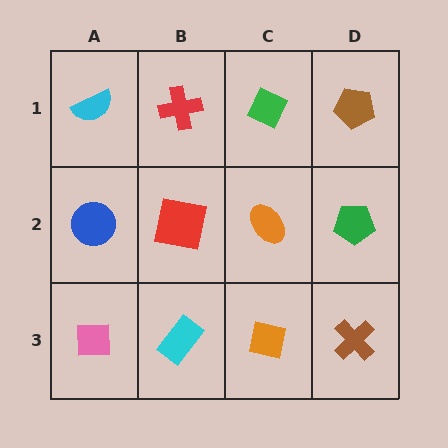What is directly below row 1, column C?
An orange ellipse.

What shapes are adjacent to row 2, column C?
A green diamond (row 1, column C), an orange square (row 3, column C), a red square (row 2, column B), a green pentagon (row 2, column D).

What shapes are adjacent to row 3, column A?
A blue circle (row 2, column A), a cyan rectangle (row 3, column B).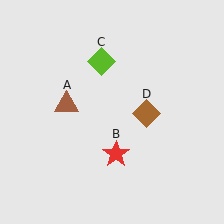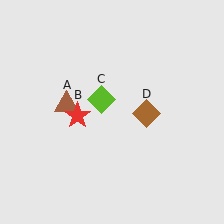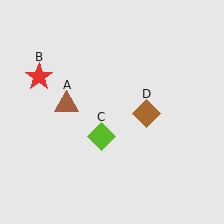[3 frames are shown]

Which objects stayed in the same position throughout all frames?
Brown triangle (object A) and brown diamond (object D) remained stationary.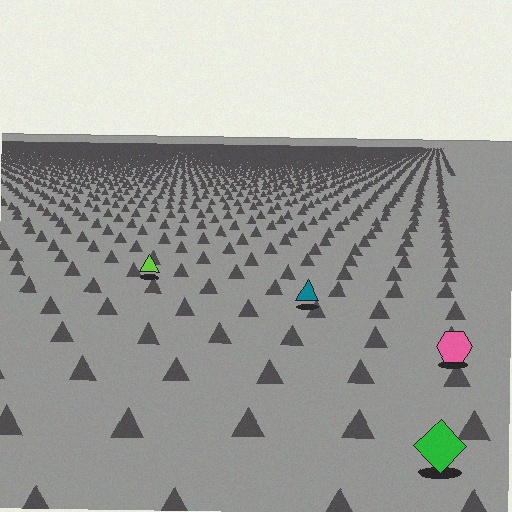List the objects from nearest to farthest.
From nearest to farthest: the green diamond, the pink hexagon, the teal triangle, the lime triangle.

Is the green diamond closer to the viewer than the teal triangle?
Yes. The green diamond is closer — you can tell from the texture gradient: the ground texture is coarser near it.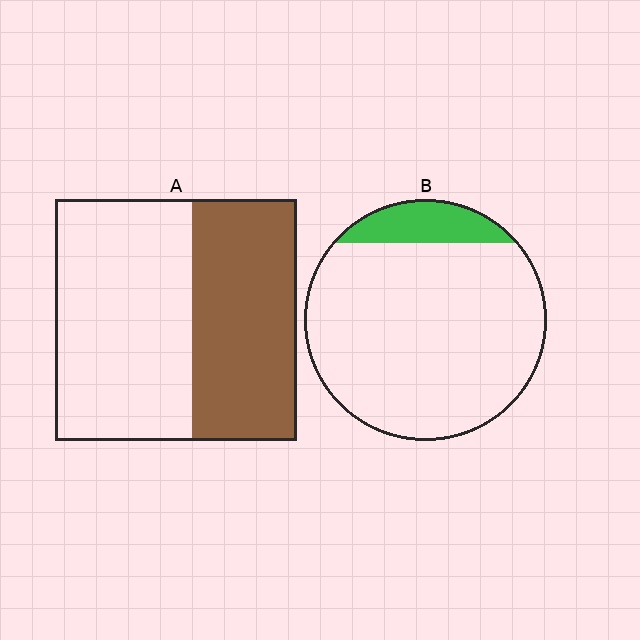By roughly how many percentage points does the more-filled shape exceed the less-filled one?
By roughly 30 percentage points (A over B).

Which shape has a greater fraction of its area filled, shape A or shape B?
Shape A.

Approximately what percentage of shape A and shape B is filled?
A is approximately 45% and B is approximately 10%.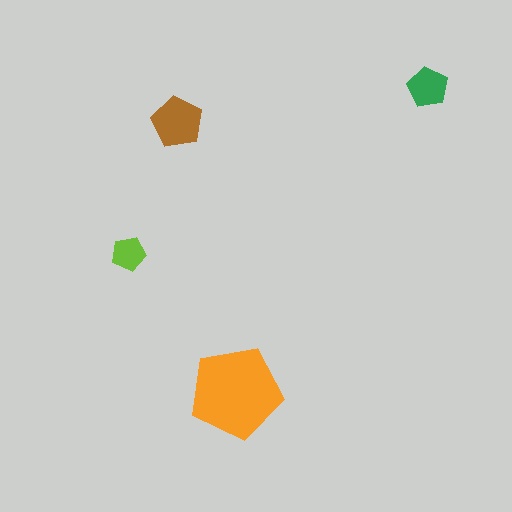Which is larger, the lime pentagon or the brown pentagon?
The brown one.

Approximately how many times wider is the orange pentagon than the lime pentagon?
About 2.5 times wider.